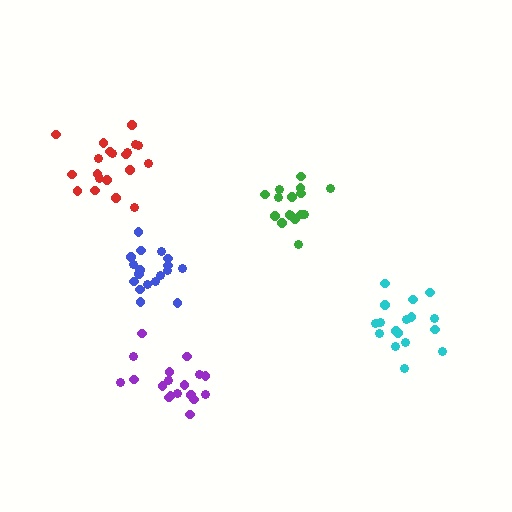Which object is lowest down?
The purple cluster is bottommost.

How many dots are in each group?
Group 1: 17 dots, Group 2: 20 dots, Group 3: 18 dots, Group 4: 16 dots, Group 5: 18 dots (89 total).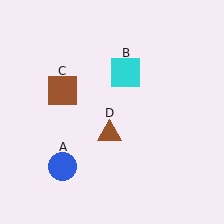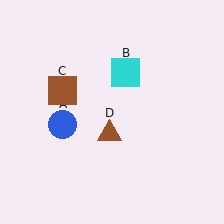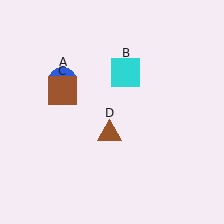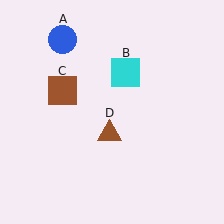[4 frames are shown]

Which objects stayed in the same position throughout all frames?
Cyan square (object B) and brown square (object C) and brown triangle (object D) remained stationary.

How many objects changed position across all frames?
1 object changed position: blue circle (object A).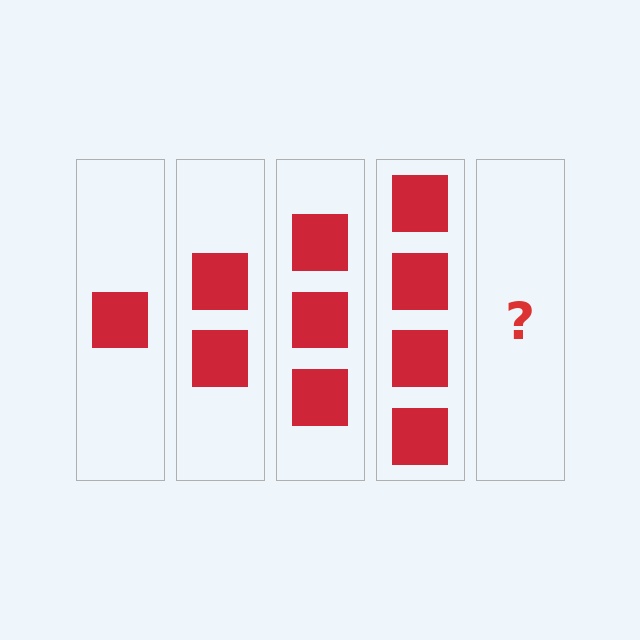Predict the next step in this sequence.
The next step is 5 squares.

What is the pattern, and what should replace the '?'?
The pattern is that each step adds one more square. The '?' should be 5 squares.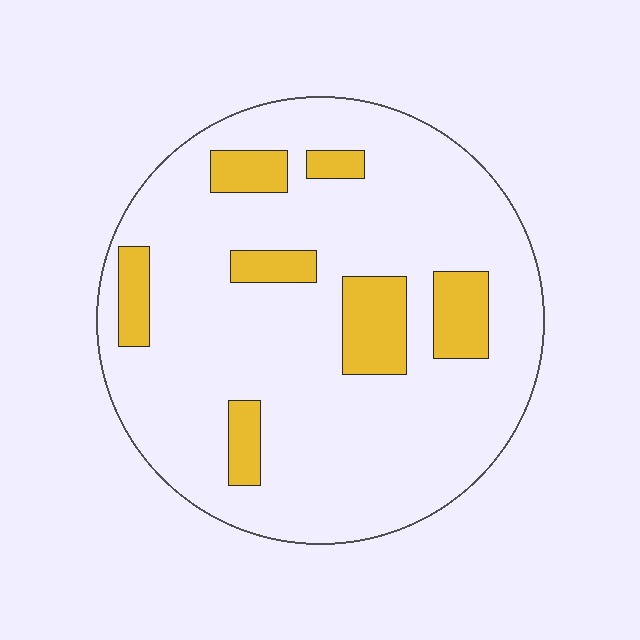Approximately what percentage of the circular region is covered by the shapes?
Approximately 15%.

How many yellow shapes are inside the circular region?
7.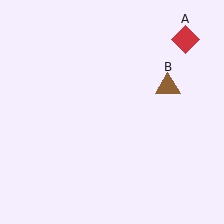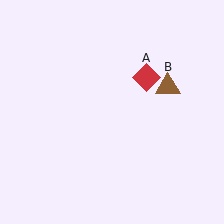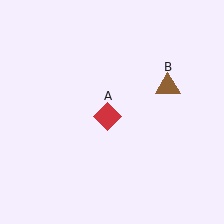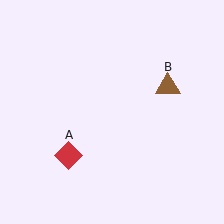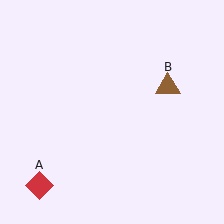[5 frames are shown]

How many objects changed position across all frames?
1 object changed position: red diamond (object A).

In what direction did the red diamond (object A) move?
The red diamond (object A) moved down and to the left.